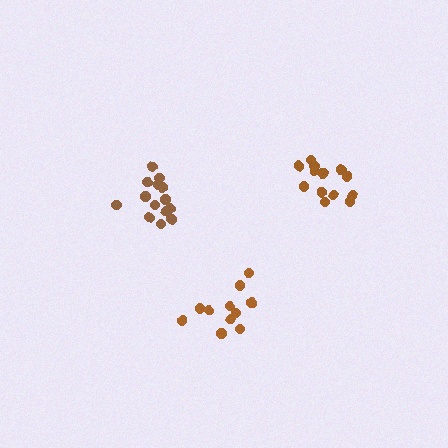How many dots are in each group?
Group 1: 14 dots, Group 2: 13 dots, Group 3: 11 dots (38 total).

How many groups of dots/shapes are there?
There are 3 groups.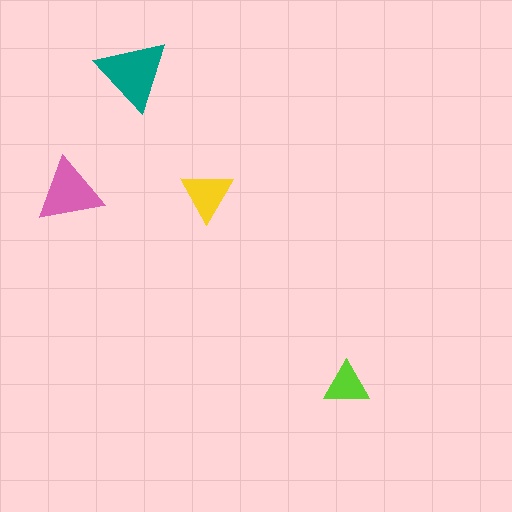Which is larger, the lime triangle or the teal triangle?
The teal one.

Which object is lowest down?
The lime triangle is bottommost.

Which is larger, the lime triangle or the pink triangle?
The pink one.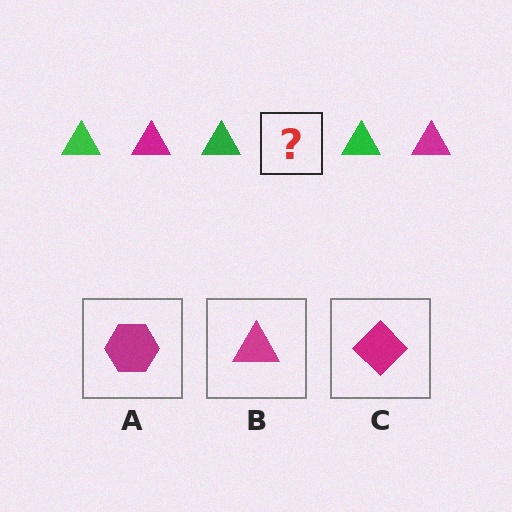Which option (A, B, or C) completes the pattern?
B.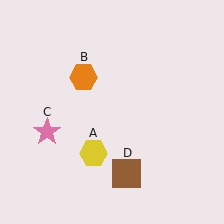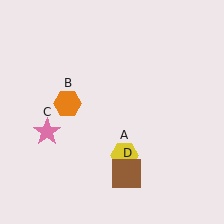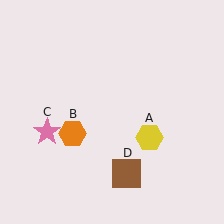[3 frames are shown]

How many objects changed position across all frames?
2 objects changed position: yellow hexagon (object A), orange hexagon (object B).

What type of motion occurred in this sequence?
The yellow hexagon (object A), orange hexagon (object B) rotated counterclockwise around the center of the scene.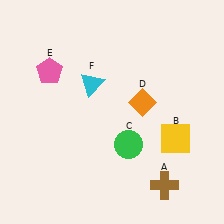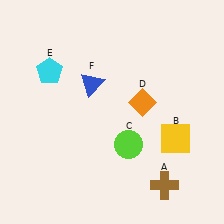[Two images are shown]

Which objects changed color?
C changed from green to lime. E changed from pink to cyan. F changed from cyan to blue.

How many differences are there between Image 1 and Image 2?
There are 3 differences between the two images.